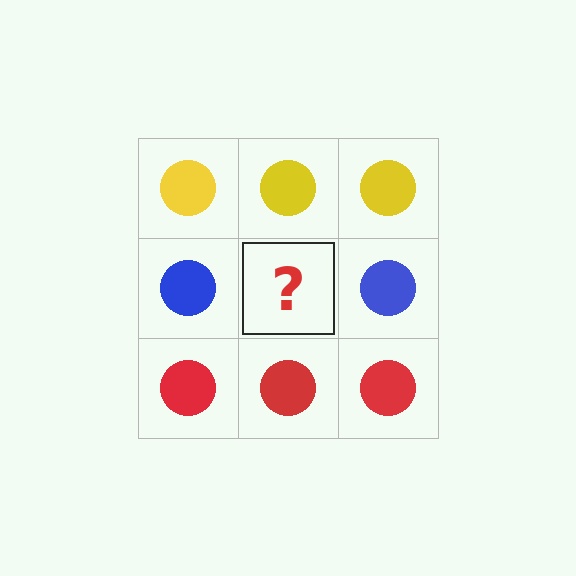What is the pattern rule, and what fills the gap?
The rule is that each row has a consistent color. The gap should be filled with a blue circle.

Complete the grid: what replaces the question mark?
The question mark should be replaced with a blue circle.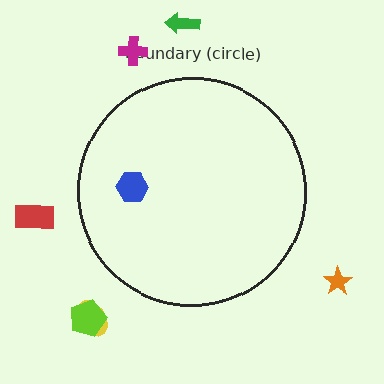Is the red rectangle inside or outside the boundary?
Outside.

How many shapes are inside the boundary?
1 inside, 6 outside.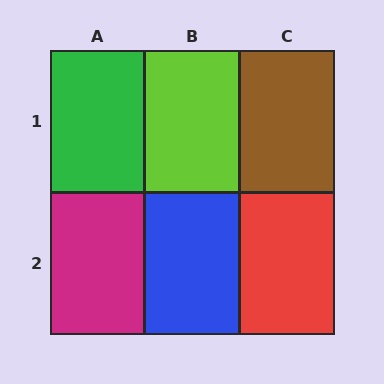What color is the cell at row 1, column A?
Green.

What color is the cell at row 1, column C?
Brown.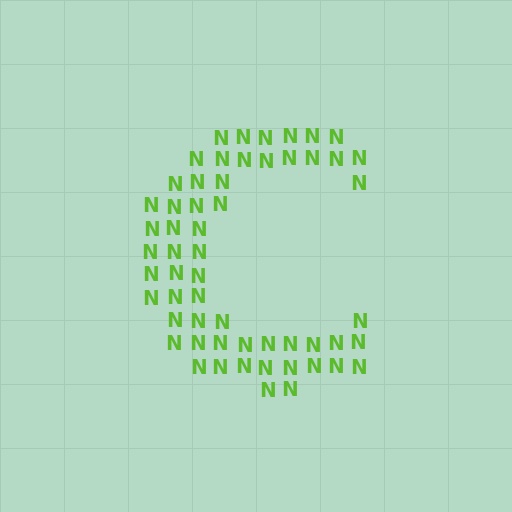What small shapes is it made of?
It is made of small letter N's.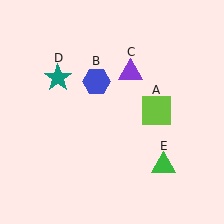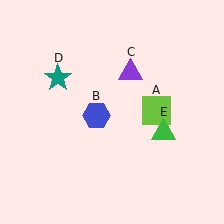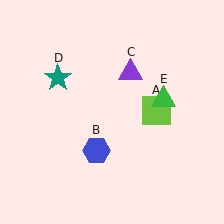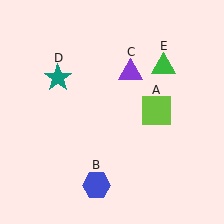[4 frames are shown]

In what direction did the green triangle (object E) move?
The green triangle (object E) moved up.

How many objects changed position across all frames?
2 objects changed position: blue hexagon (object B), green triangle (object E).